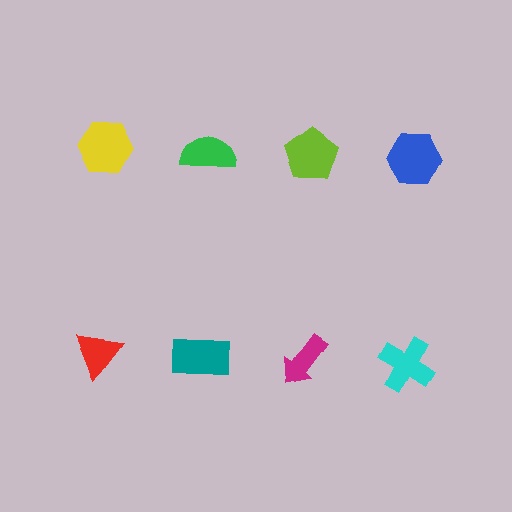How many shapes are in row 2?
4 shapes.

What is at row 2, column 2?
A teal rectangle.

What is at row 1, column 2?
A green semicircle.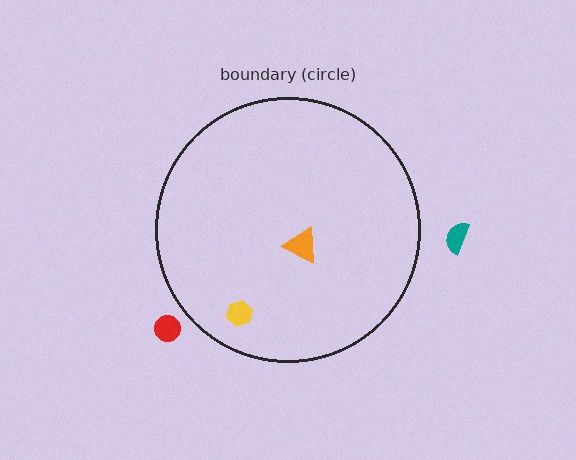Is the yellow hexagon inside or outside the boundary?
Inside.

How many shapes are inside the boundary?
2 inside, 2 outside.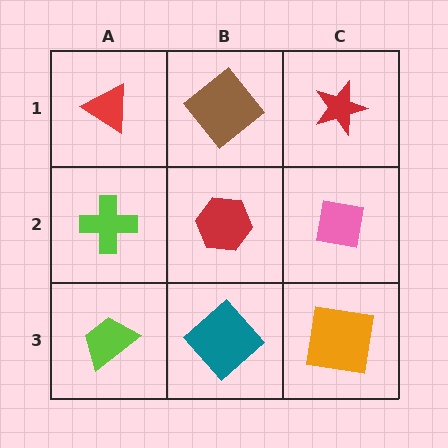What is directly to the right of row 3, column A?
A teal diamond.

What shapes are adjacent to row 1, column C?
A pink square (row 2, column C), a brown diamond (row 1, column B).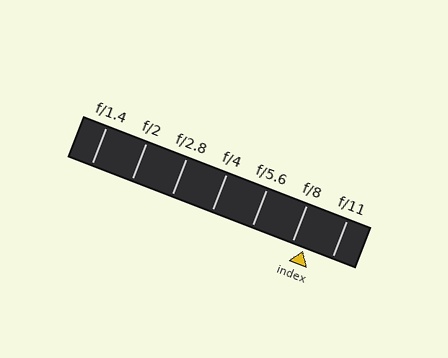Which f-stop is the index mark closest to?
The index mark is closest to f/8.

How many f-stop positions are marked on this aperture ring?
There are 7 f-stop positions marked.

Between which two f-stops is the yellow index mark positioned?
The index mark is between f/8 and f/11.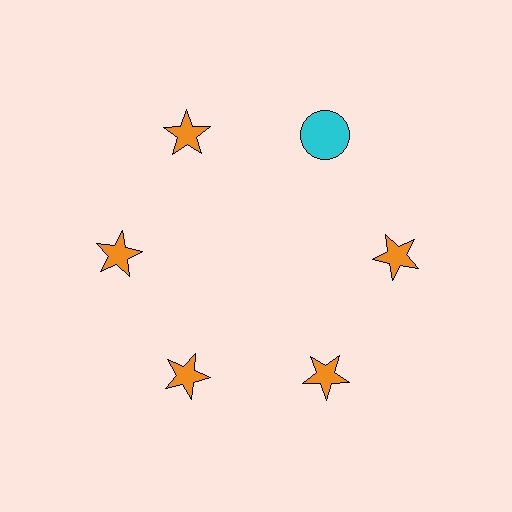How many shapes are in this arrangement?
There are 6 shapes arranged in a ring pattern.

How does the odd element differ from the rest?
It differs in both color (cyan instead of orange) and shape (circle instead of star).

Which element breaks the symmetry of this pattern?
The cyan circle at roughly the 1 o'clock position breaks the symmetry. All other shapes are orange stars.